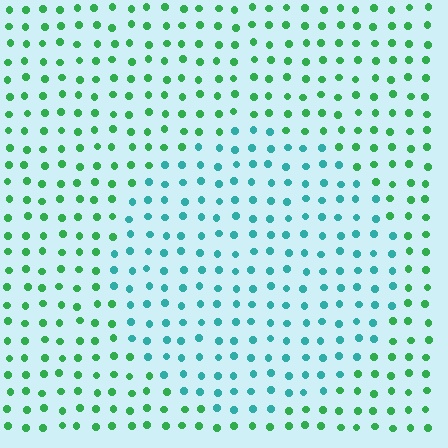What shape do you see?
I see a circle.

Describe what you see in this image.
The image is filled with small green elements in a uniform arrangement. A circle-shaped region is visible where the elements are tinted to a slightly different hue, forming a subtle color boundary.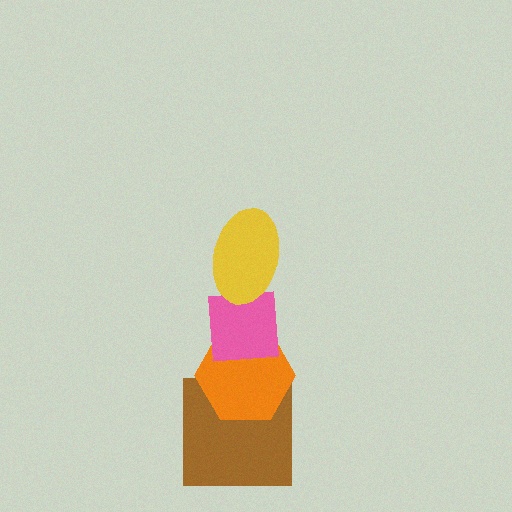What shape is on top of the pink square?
The yellow ellipse is on top of the pink square.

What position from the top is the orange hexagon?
The orange hexagon is 3rd from the top.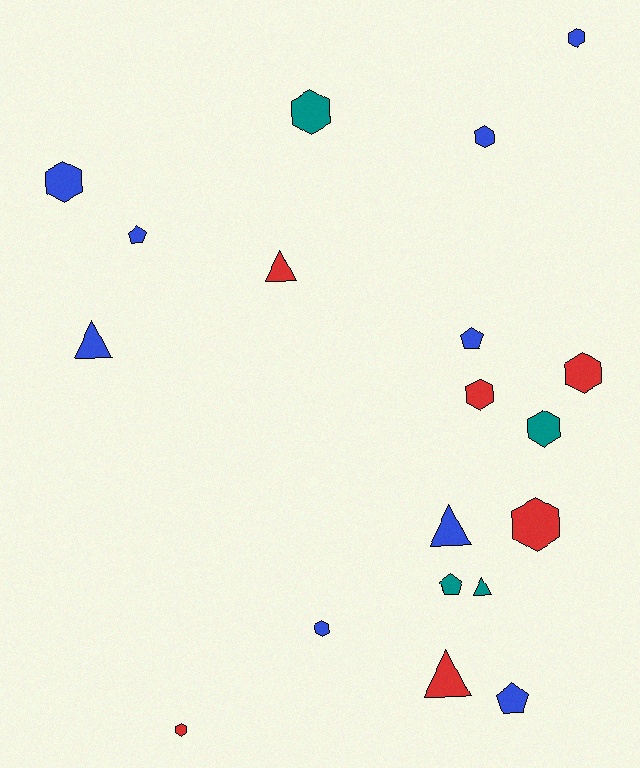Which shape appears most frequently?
Hexagon, with 10 objects.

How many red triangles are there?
There are 2 red triangles.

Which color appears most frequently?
Blue, with 9 objects.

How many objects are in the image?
There are 19 objects.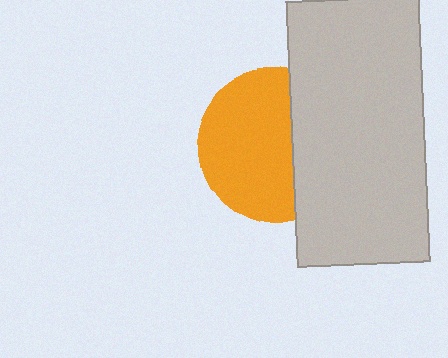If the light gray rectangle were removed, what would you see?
You would see the complete orange circle.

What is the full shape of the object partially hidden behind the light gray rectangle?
The partially hidden object is an orange circle.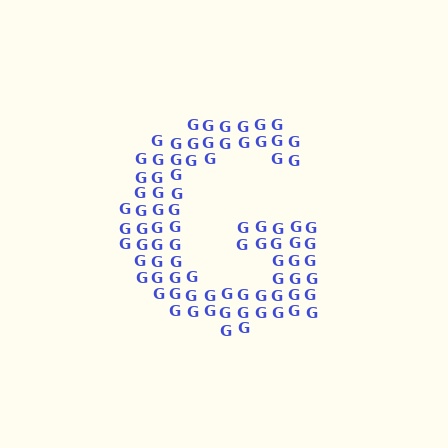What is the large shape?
The large shape is the letter G.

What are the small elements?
The small elements are letter G's.